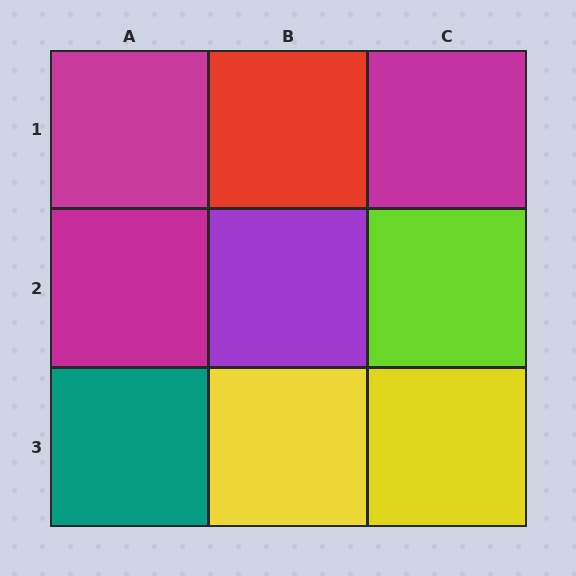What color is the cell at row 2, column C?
Lime.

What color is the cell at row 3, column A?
Teal.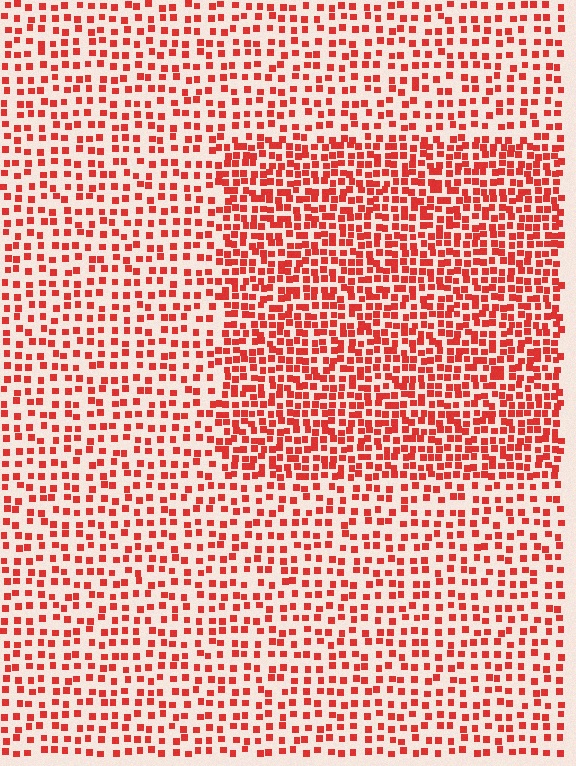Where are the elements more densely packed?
The elements are more densely packed inside the rectangle boundary.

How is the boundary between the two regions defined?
The boundary is defined by a change in element density (approximately 1.8x ratio). All elements are the same color, size, and shape.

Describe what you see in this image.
The image contains small red elements arranged at two different densities. A rectangle-shaped region is visible where the elements are more densely packed than the surrounding area.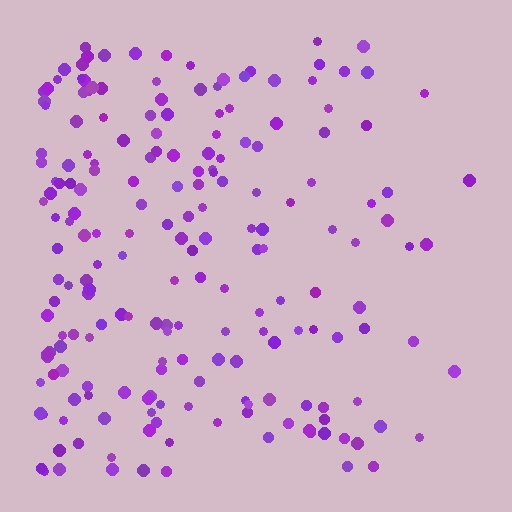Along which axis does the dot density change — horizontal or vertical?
Horizontal.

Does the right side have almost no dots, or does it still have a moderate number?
Still a moderate number, just noticeably fewer than the left.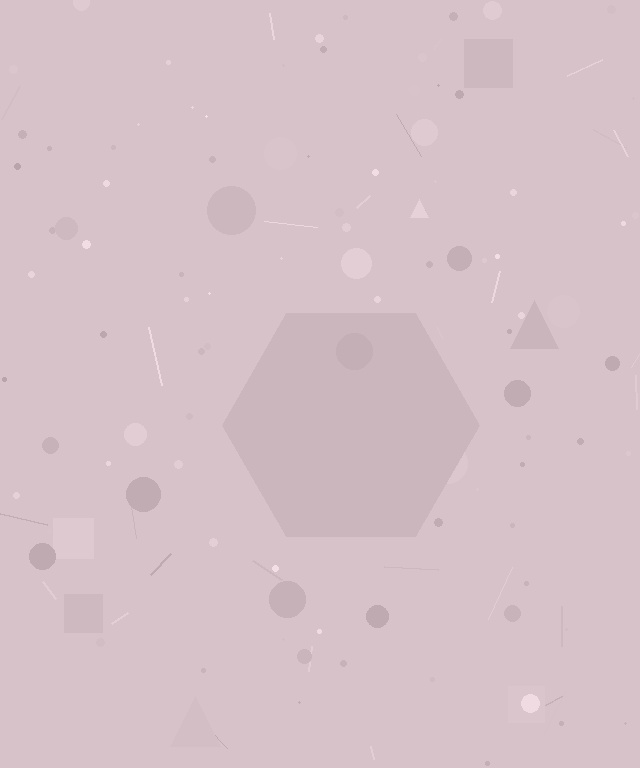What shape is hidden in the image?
A hexagon is hidden in the image.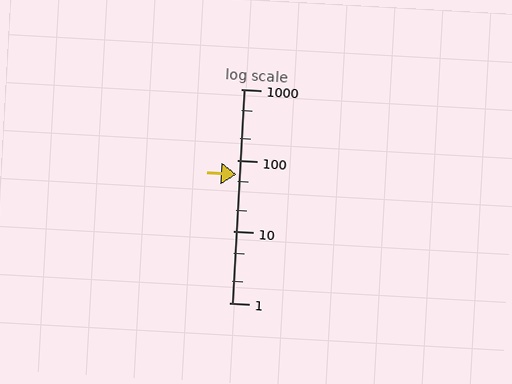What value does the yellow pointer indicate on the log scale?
The pointer indicates approximately 63.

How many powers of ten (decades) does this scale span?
The scale spans 3 decades, from 1 to 1000.